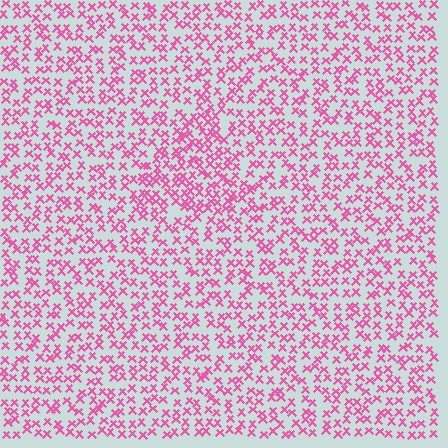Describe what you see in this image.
The image contains small pink elements arranged at two different densities. A triangle-shaped region is visible where the elements are more densely packed than the surrounding area.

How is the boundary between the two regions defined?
The boundary is defined by a change in element density (approximately 1.6x ratio). All elements are the same color, size, and shape.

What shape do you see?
I see a triangle.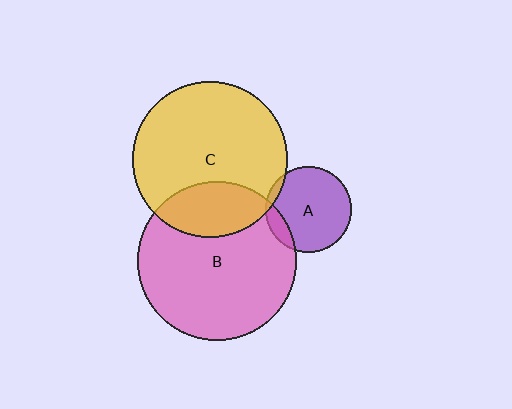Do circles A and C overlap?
Yes.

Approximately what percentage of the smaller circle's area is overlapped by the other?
Approximately 5%.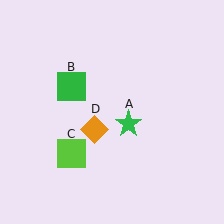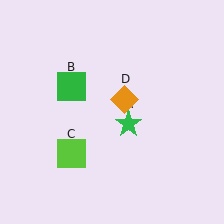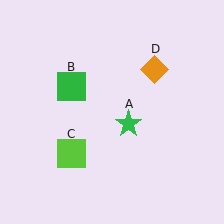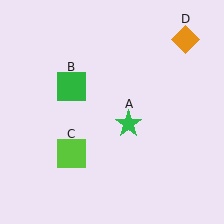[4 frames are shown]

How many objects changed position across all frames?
1 object changed position: orange diamond (object D).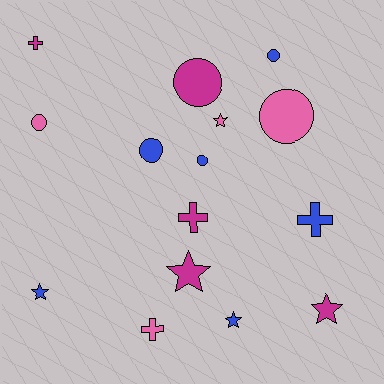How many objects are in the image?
There are 15 objects.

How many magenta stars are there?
There are 2 magenta stars.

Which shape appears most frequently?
Circle, with 6 objects.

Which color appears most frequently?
Blue, with 6 objects.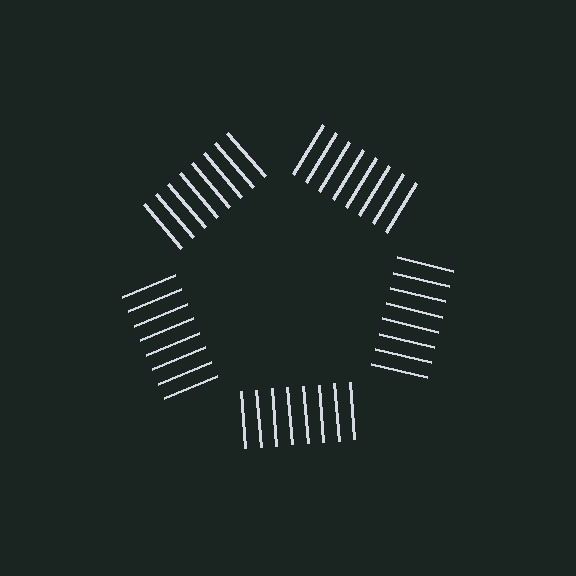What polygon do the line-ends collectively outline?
An illusory pentagon — the line segments terminate on its edges but no continuous stroke is drawn.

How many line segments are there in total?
40 — 8 along each of the 5 edges.